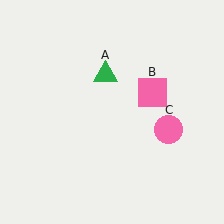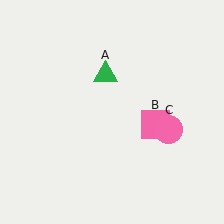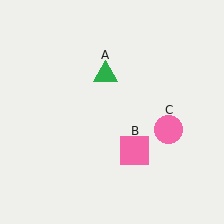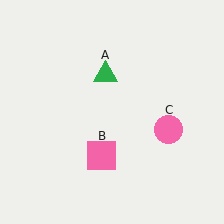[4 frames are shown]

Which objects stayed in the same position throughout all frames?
Green triangle (object A) and pink circle (object C) remained stationary.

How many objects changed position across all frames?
1 object changed position: pink square (object B).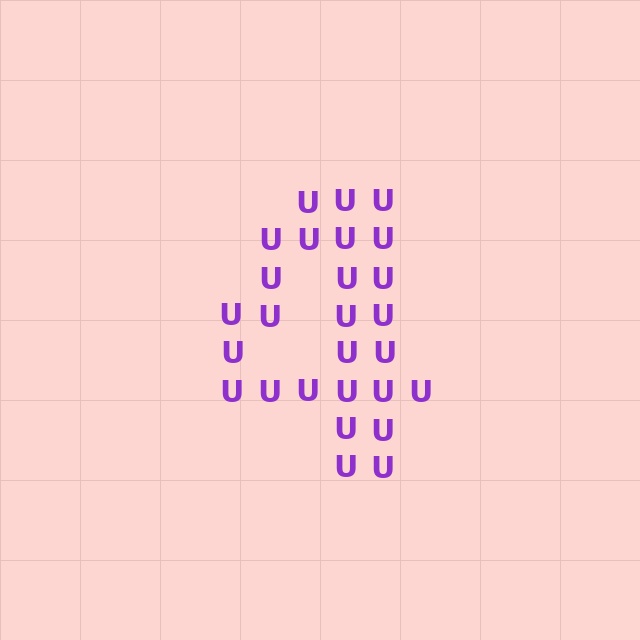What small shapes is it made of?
It is made of small letter U's.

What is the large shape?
The large shape is the digit 4.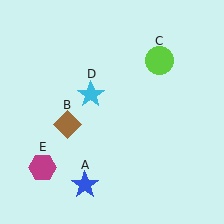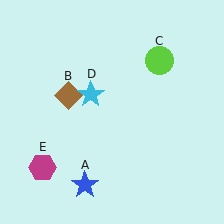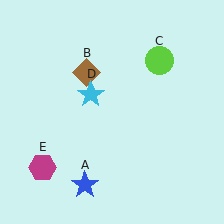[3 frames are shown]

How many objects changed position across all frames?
1 object changed position: brown diamond (object B).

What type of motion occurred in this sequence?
The brown diamond (object B) rotated clockwise around the center of the scene.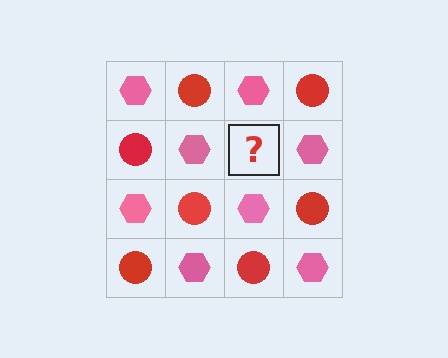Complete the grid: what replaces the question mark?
The question mark should be replaced with a red circle.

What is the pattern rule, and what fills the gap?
The rule is that it alternates pink hexagon and red circle in a checkerboard pattern. The gap should be filled with a red circle.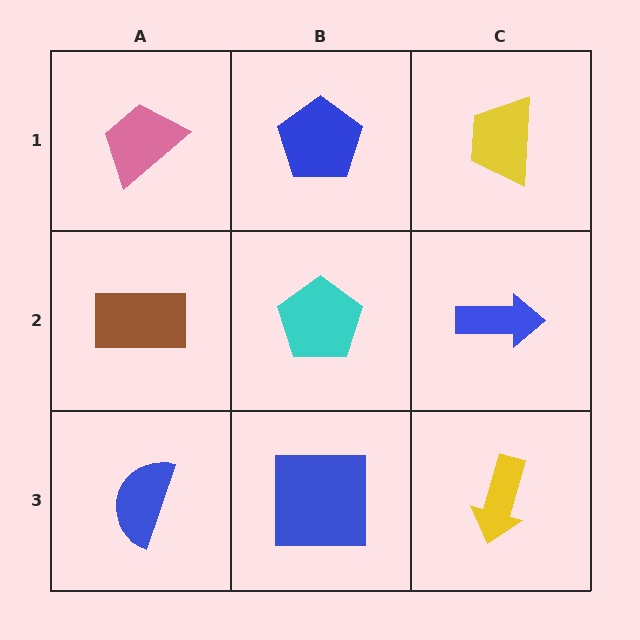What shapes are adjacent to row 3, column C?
A blue arrow (row 2, column C), a blue square (row 3, column B).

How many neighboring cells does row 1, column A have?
2.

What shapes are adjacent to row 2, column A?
A pink trapezoid (row 1, column A), a blue semicircle (row 3, column A), a cyan pentagon (row 2, column B).